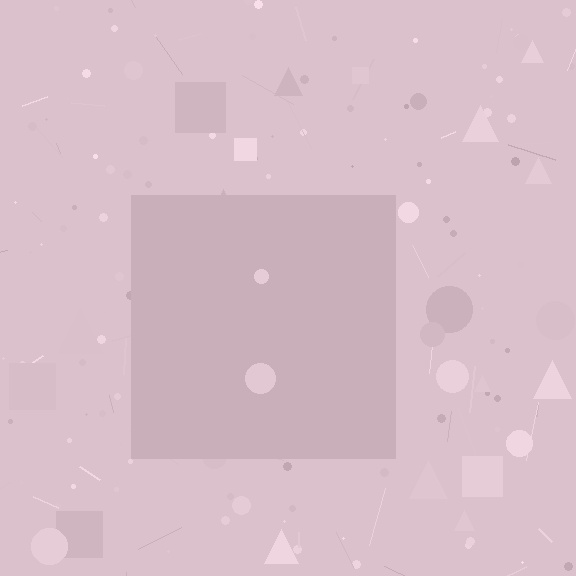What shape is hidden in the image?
A square is hidden in the image.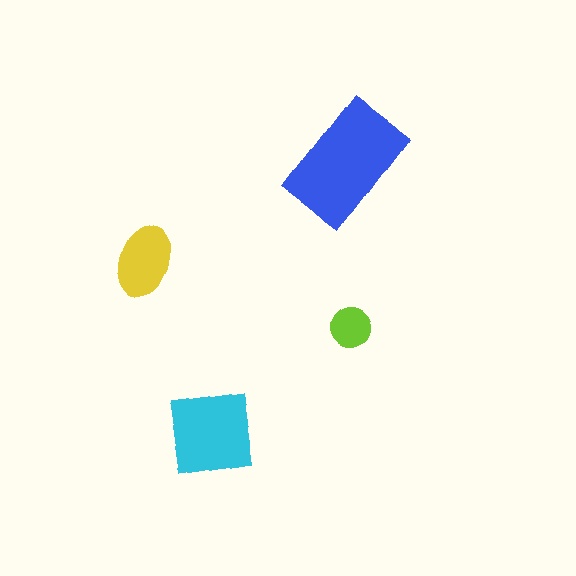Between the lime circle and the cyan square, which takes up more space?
The cyan square.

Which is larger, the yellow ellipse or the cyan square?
The cyan square.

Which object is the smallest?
The lime circle.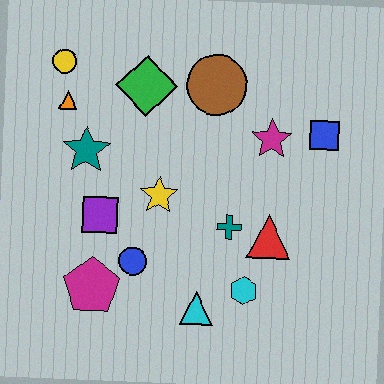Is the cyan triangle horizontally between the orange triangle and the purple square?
No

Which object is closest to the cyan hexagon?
The cyan triangle is closest to the cyan hexagon.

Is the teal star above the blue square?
No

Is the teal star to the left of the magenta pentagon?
Yes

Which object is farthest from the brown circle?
The magenta pentagon is farthest from the brown circle.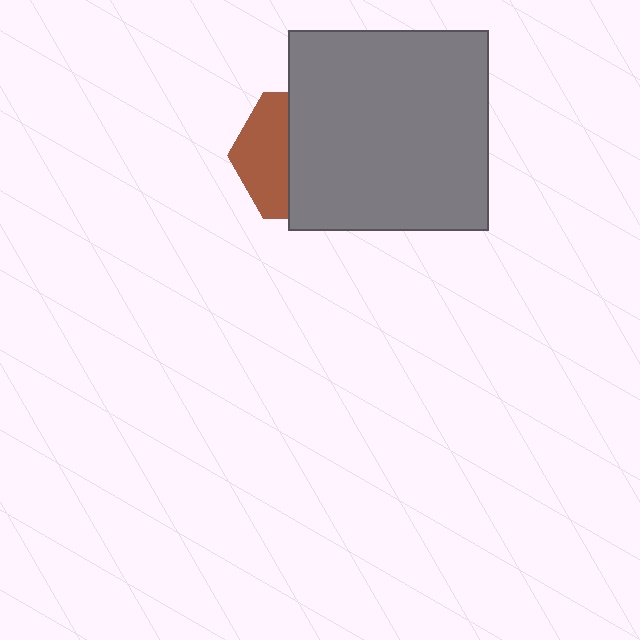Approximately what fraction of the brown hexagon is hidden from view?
Roughly 62% of the brown hexagon is hidden behind the gray square.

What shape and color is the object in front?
The object in front is a gray square.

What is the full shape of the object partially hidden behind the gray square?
The partially hidden object is a brown hexagon.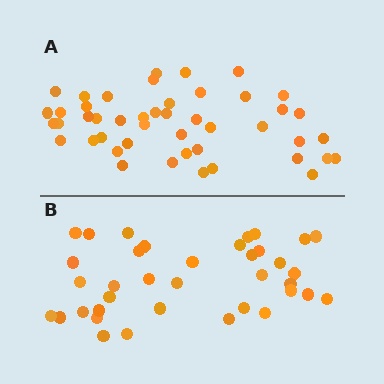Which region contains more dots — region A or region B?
Region A (the top region) has more dots.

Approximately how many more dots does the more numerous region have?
Region A has roughly 8 or so more dots than region B.